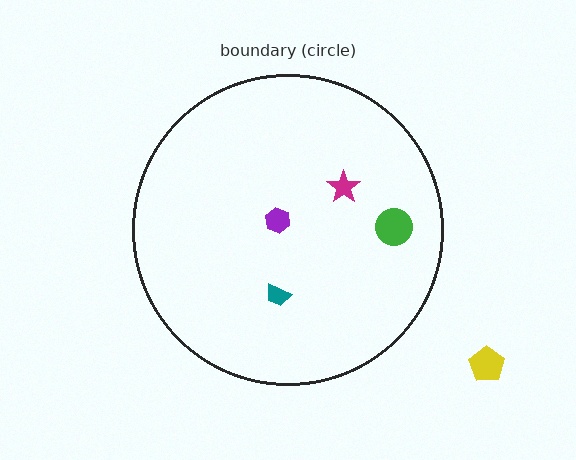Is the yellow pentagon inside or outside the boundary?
Outside.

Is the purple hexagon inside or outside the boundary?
Inside.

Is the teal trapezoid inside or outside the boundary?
Inside.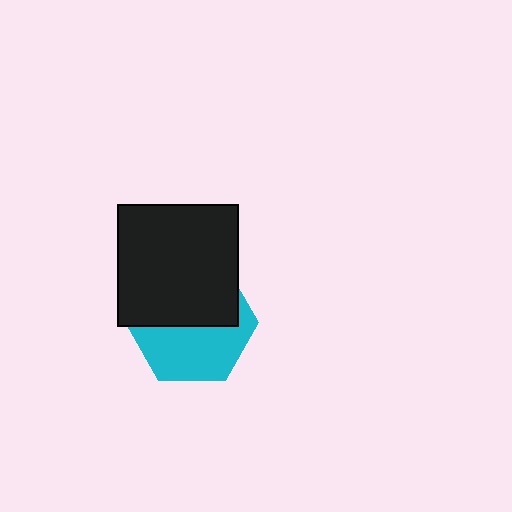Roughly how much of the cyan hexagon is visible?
About half of it is visible (roughly 49%).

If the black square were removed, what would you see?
You would see the complete cyan hexagon.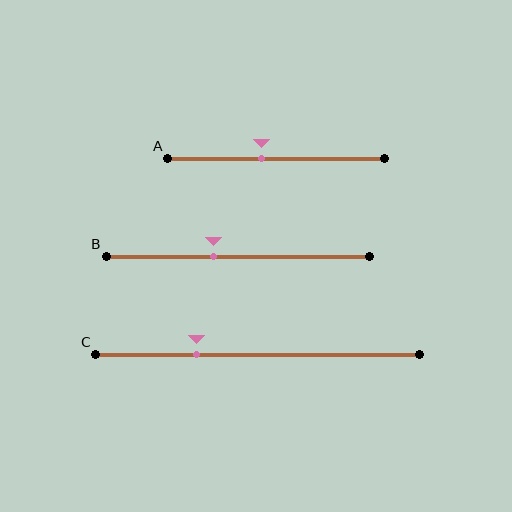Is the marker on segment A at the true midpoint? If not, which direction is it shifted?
No, the marker on segment A is shifted to the left by about 7% of the segment length.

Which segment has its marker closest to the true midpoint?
Segment A has its marker closest to the true midpoint.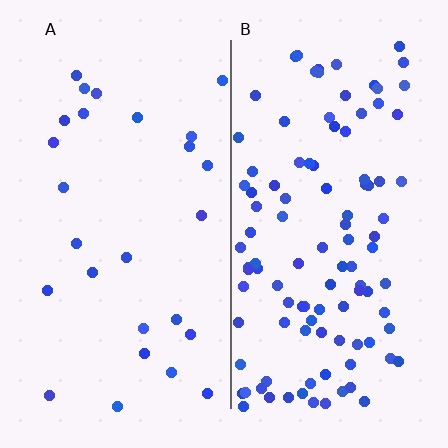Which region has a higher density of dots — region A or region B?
B (the right).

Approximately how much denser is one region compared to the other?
Approximately 4.0× — region B over region A.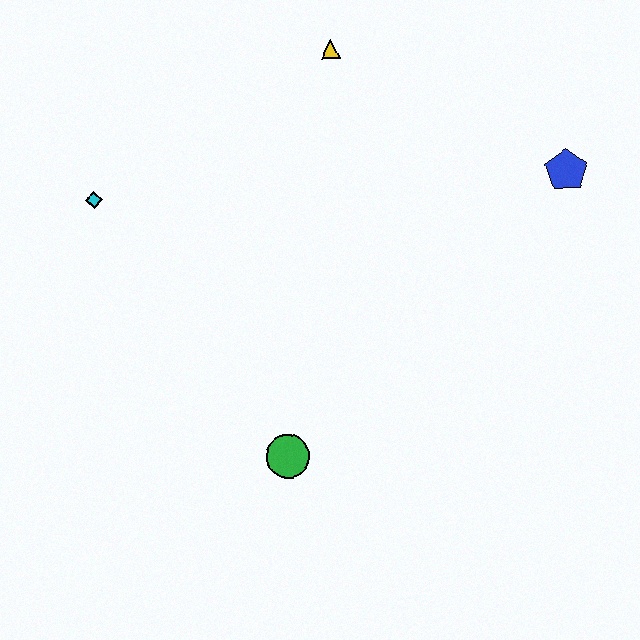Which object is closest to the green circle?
The cyan diamond is closest to the green circle.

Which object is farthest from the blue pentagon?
The cyan diamond is farthest from the blue pentagon.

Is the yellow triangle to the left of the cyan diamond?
No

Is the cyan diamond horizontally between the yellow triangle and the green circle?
No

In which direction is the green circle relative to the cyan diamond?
The green circle is below the cyan diamond.